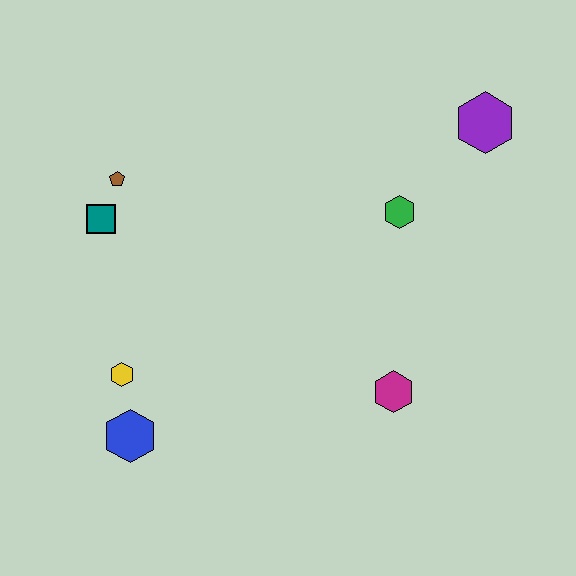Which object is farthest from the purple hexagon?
The blue hexagon is farthest from the purple hexagon.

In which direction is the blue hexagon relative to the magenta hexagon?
The blue hexagon is to the left of the magenta hexagon.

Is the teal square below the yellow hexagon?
No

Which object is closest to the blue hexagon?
The yellow hexagon is closest to the blue hexagon.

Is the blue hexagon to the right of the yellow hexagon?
Yes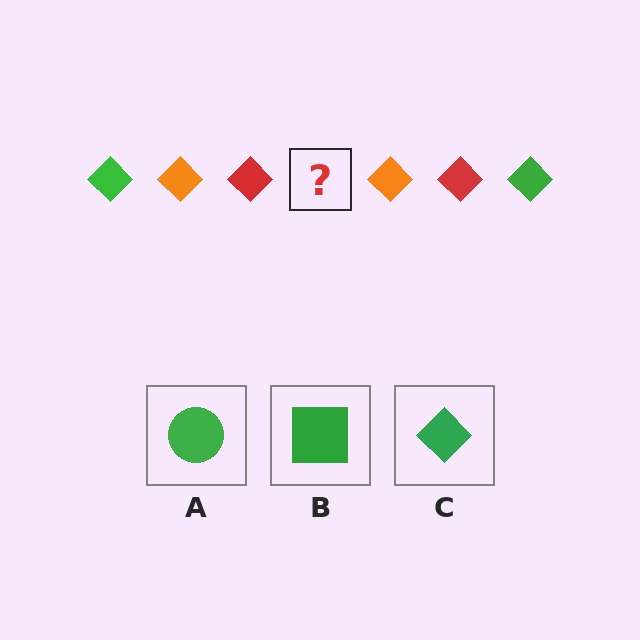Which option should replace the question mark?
Option C.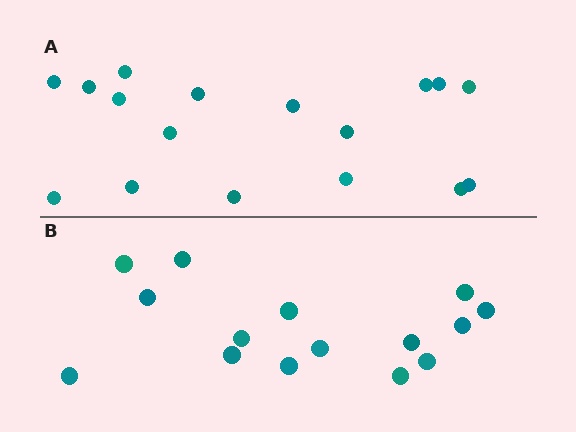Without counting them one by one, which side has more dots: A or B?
Region A (the top region) has more dots.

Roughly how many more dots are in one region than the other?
Region A has just a few more — roughly 2 or 3 more dots than region B.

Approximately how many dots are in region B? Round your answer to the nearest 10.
About 20 dots. (The exact count is 15, which rounds to 20.)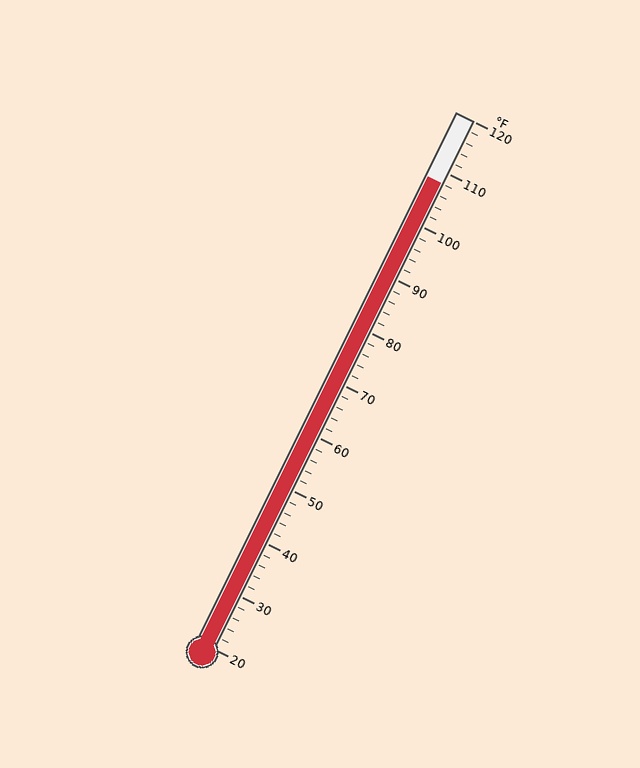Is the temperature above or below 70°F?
The temperature is above 70°F.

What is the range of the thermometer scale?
The thermometer scale ranges from 20°F to 120°F.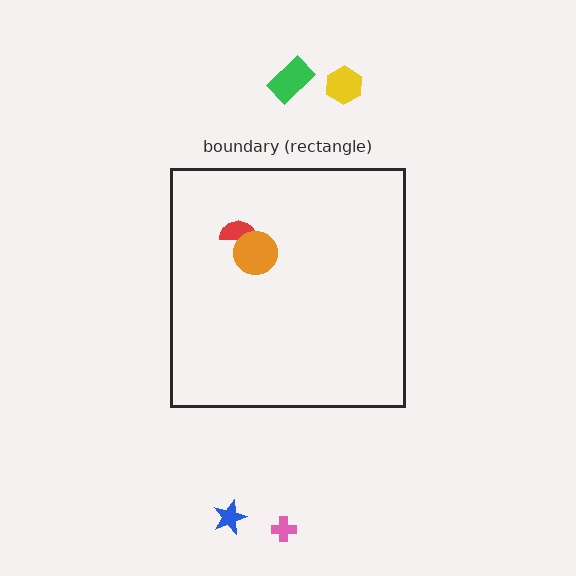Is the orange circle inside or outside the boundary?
Inside.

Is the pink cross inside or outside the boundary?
Outside.